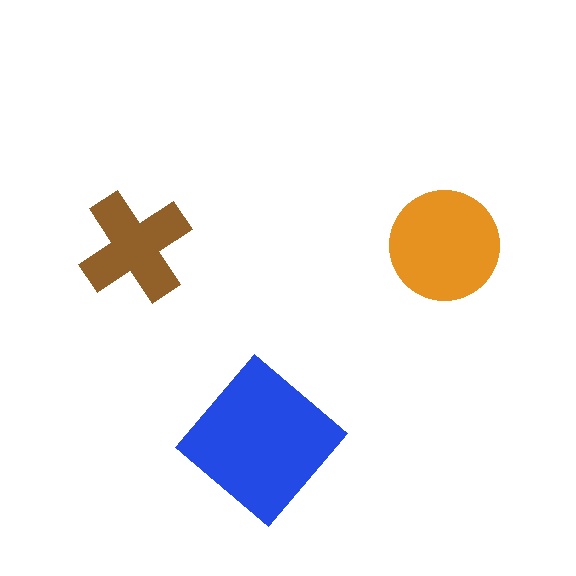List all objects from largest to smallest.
The blue diamond, the orange circle, the brown cross.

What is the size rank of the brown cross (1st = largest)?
3rd.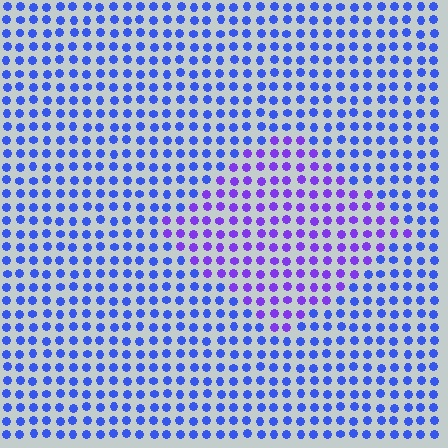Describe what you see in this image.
The image is filled with small blue elements in a uniform arrangement. A diamond-shaped region is visible where the elements are tinted to a slightly different hue, forming a subtle color boundary.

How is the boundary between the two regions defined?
The boundary is defined purely by a slight shift in hue (about 36 degrees). Spacing, size, and orientation are identical on both sides.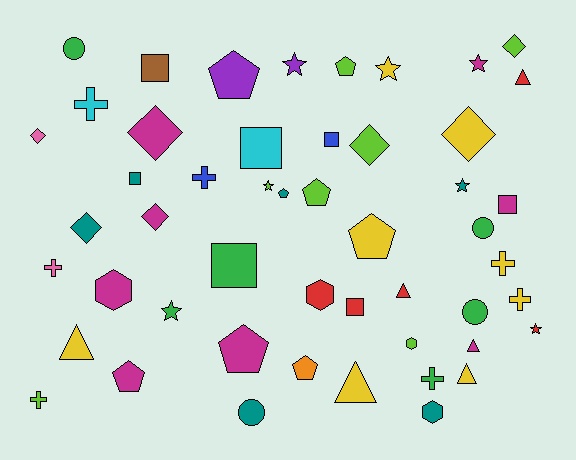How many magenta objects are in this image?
There are 8 magenta objects.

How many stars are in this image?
There are 7 stars.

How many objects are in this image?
There are 50 objects.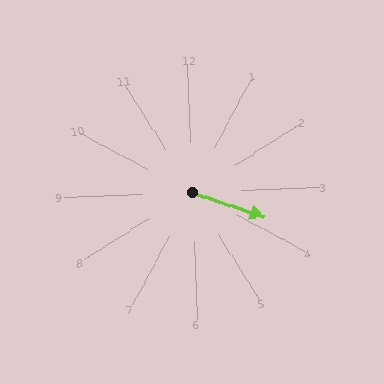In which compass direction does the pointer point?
East.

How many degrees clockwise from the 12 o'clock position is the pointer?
Approximately 111 degrees.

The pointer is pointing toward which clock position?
Roughly 4 o'clock.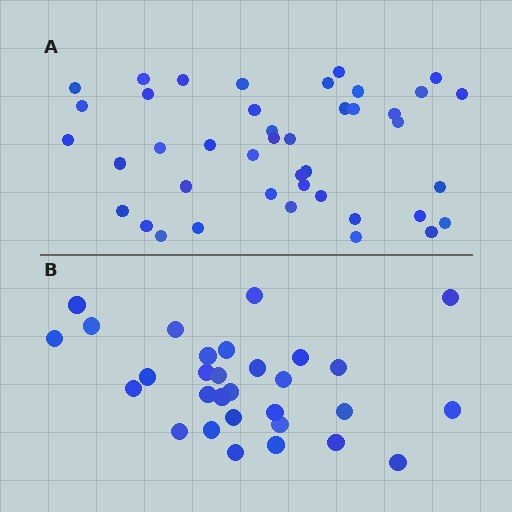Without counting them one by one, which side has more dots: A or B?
Region A (the top region) has more dots.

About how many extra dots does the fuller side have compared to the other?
Region A has roughly 12 or so more dots than region B.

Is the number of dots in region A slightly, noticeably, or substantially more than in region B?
Region A has noticeably more, but not dramatically so. The ratio is roughly 1.4 to 1.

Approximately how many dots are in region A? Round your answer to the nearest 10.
About 40 dots. (The exact count is 42, which rounds to 40.)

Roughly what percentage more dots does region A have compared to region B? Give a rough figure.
About 40% more.